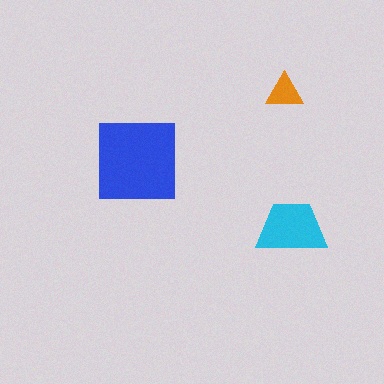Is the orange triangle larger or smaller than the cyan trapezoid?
Smaller.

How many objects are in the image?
There are 3 objects in the image.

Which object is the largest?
The blue square.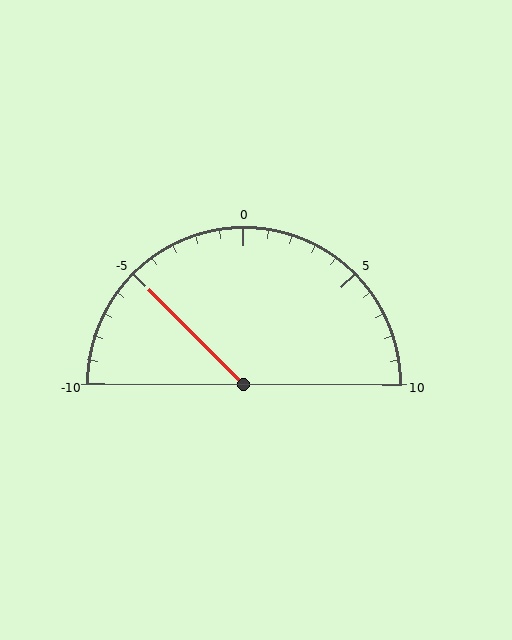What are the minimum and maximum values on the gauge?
The gauge ranges from -10 to 10.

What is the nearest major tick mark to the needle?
The nearest major tick mark is -5.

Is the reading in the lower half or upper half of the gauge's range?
The reading is in the lower half of the range (-10 to 10).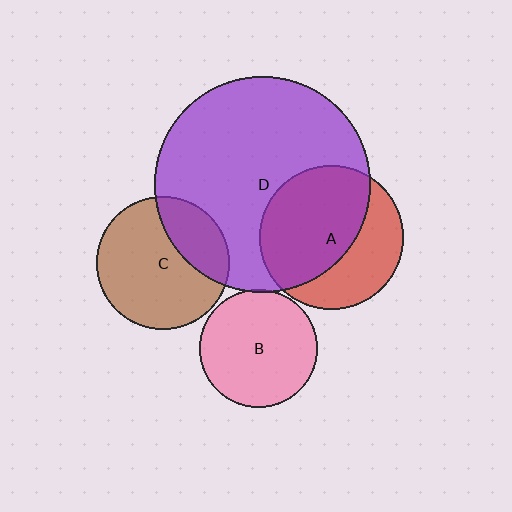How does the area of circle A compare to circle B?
Approximately 1.5 times.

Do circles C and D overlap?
Yes.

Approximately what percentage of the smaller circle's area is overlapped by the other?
Approximately 25%.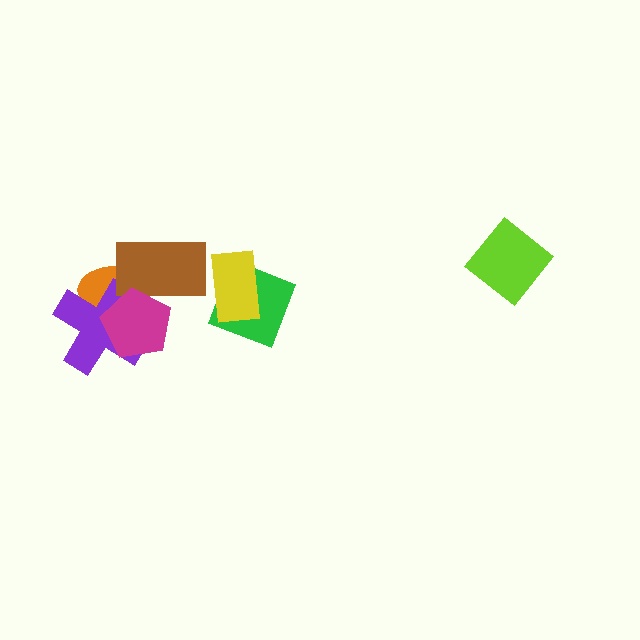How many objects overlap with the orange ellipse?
3 objects overlap with the orange ellipse.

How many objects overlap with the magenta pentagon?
3 objects overlap with the magenta pentagon.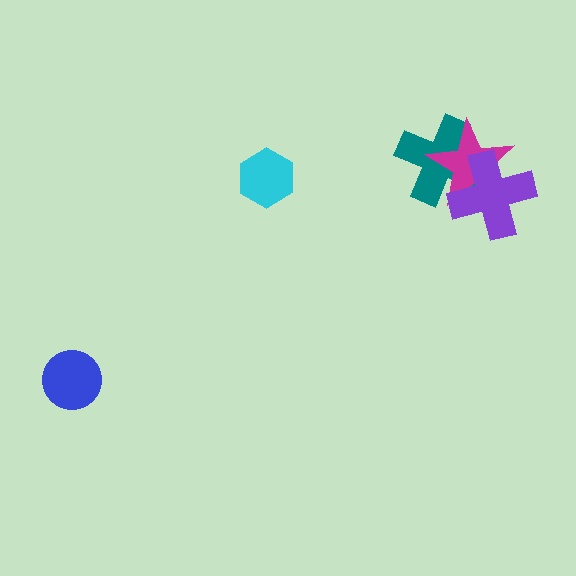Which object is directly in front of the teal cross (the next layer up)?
The magenta star is directly in front of the teal cross.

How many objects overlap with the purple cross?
2 objects overlap with the purple cross.